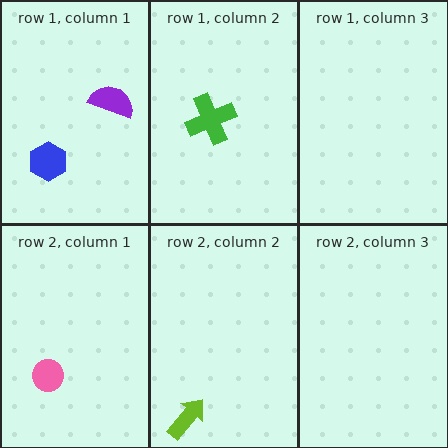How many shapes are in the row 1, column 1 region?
2.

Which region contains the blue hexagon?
The row 1, column 1 region.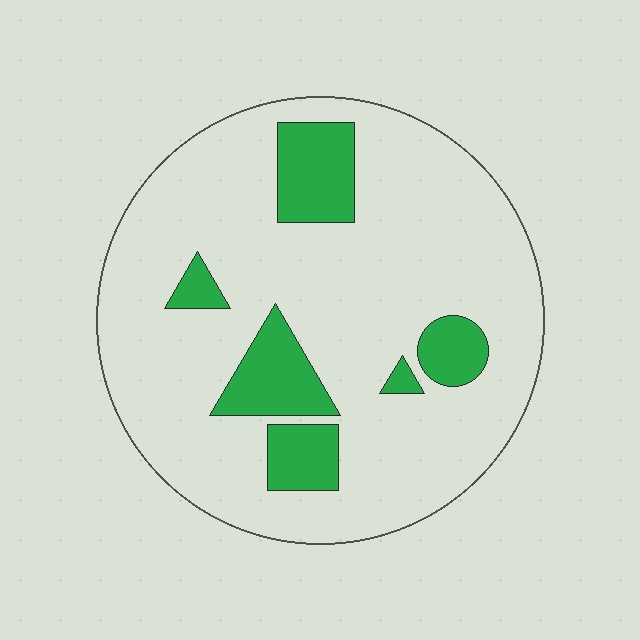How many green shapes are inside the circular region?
6.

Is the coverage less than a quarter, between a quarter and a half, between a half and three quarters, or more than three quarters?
Less than a quarter.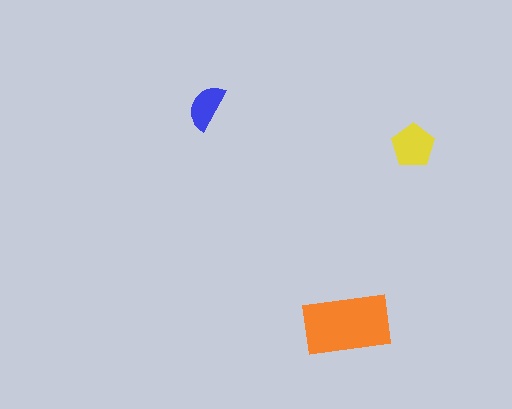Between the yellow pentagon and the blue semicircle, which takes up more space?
The yellow pentagon.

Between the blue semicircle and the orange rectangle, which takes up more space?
The orange rectangle.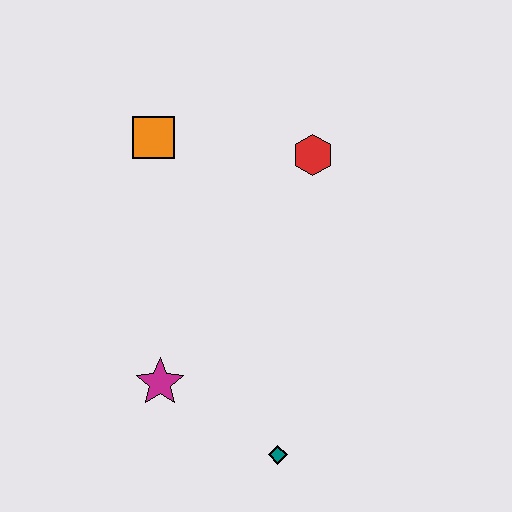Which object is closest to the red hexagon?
The orange square is closest to the red hexagon.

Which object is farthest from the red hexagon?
The teal diamond is farthest from the red hexagon.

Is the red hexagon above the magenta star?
Yes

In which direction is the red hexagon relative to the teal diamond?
The red hexagon is above the teal diamond.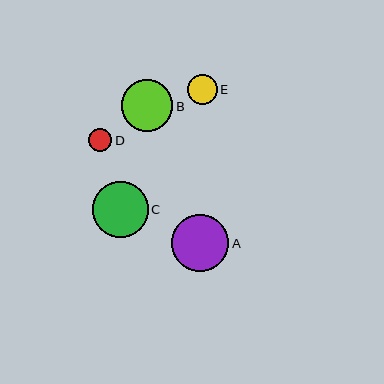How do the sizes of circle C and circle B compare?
Circle C and circle B are approximately the same size.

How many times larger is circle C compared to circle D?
Circle C is approximately 2.4 times the size of circle D.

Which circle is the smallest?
Circle D is the smallest with a size of approximately 23 pixels.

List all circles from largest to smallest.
From largest to smallest: A, C, B, E, D.